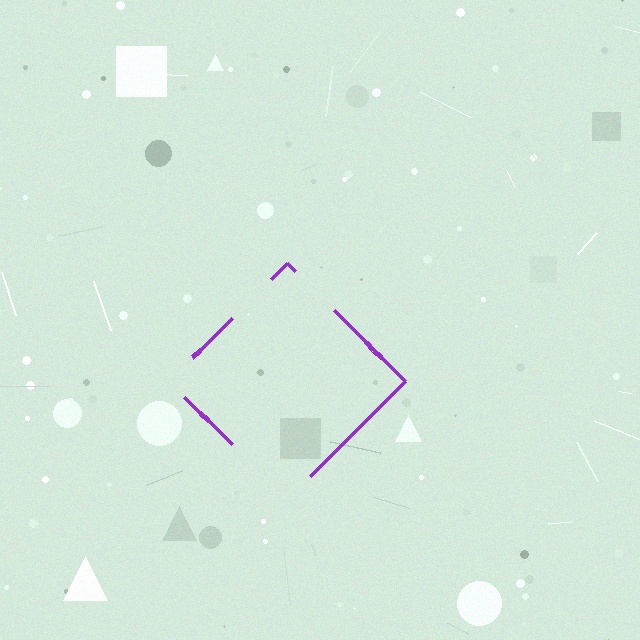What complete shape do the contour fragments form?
The contour fragments form a diamond.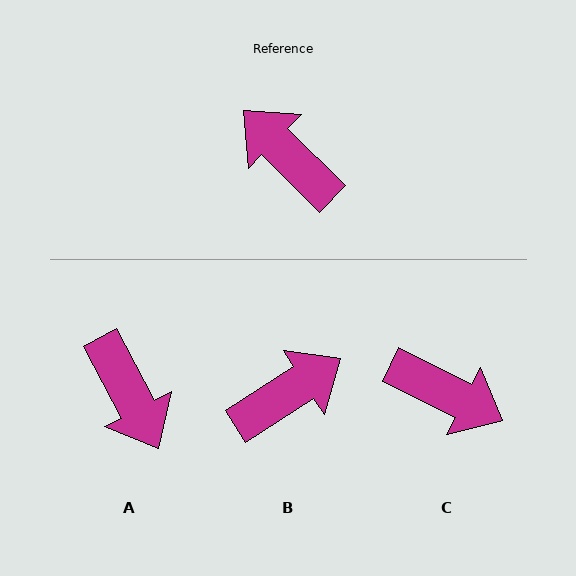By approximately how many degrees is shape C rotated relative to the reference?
Approximately 162 degrees clockwise.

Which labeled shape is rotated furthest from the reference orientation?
A, about 163 degrees away.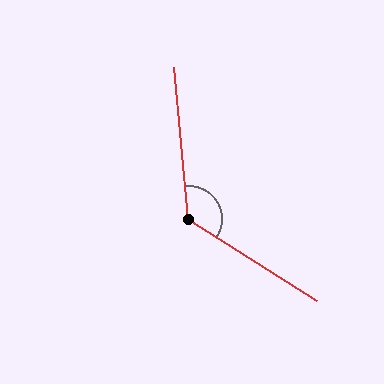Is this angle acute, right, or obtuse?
It is obtuse.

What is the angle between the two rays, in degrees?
Approximately 128 degrees.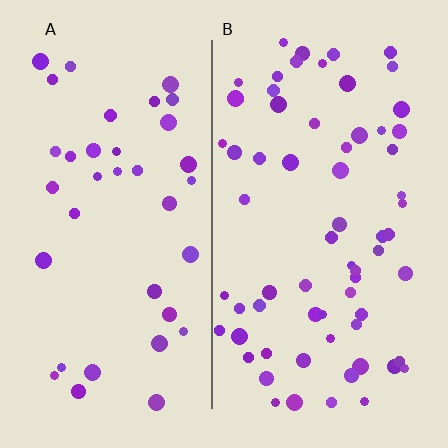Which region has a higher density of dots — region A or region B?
B (the right).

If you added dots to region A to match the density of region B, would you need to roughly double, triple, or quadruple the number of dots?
Approximately double.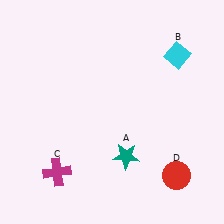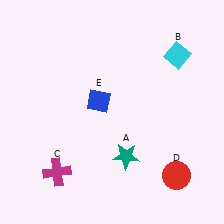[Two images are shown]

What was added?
A blue diamond (E) was added in Image 2.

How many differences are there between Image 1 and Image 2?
There is 1 difference between the two images.